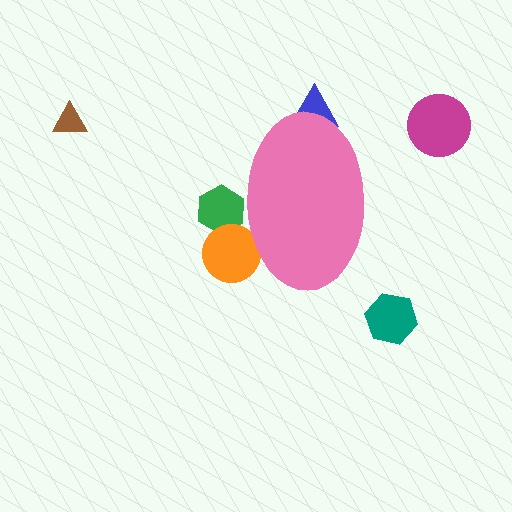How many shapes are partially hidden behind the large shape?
3 shapes are partially hidden.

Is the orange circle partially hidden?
Yes, the orange circle is partially hidden behind the pink ellipse.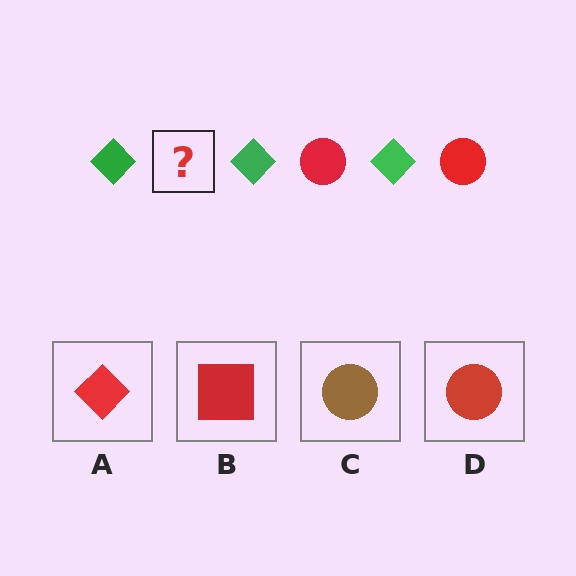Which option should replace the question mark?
Option D.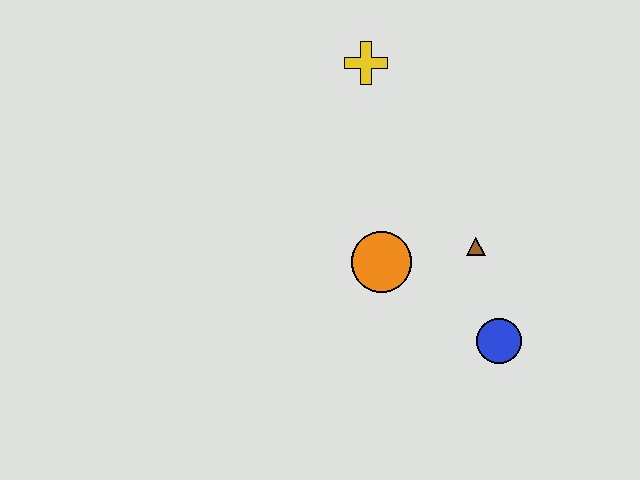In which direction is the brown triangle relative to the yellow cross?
The brown triangle is below the yellow cross.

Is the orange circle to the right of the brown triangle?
No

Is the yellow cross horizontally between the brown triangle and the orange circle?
No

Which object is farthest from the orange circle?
The yellow cross is farthest from the orange circle.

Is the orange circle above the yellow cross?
No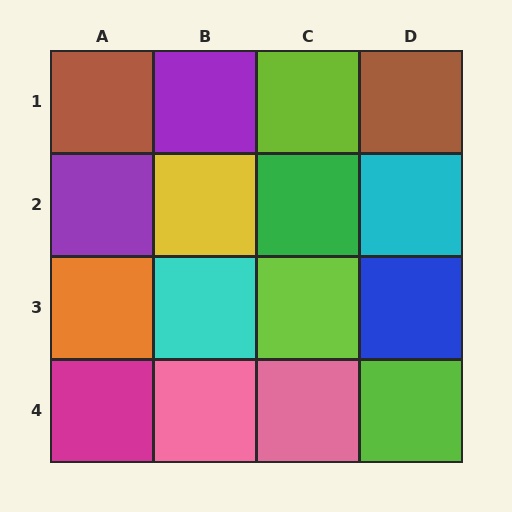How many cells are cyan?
2 cells are cyan.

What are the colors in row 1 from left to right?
Brown, purple, lime, brown.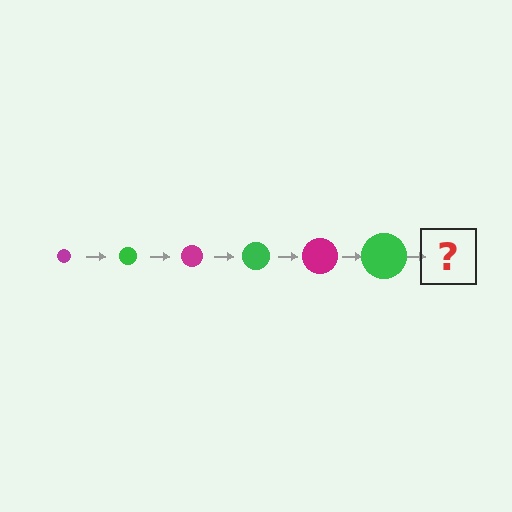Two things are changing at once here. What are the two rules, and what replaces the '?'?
The two rules are that the circle grows larger each step and the color cycles through magenta and green. The '?' should be a magenta circle, larger than the previous one.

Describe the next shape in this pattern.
It should be a magenta circle, larger than the previous one.